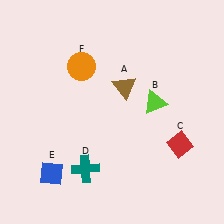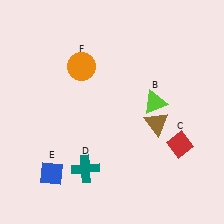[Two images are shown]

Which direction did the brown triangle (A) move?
The brown triangle (A) moved down.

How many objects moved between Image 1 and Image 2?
1 object moved between the two images.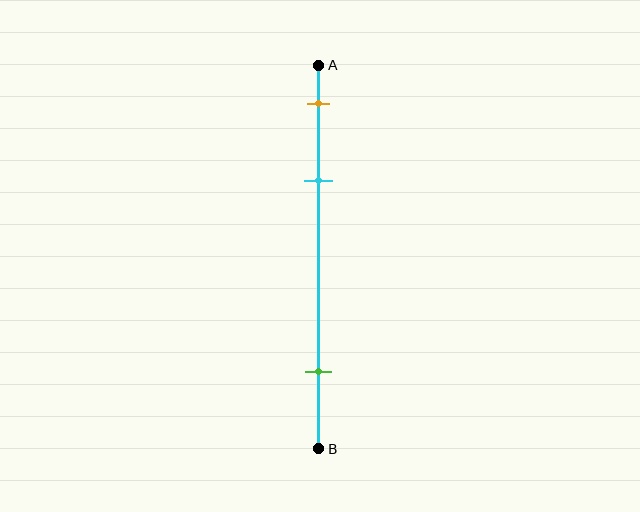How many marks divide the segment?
There are 3 marks dividing the segment.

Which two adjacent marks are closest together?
The orange and cyan marks are the closest adjacent pair.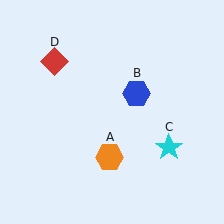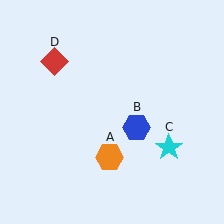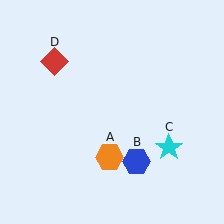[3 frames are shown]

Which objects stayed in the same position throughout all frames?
Orange hexagon (object A) and cyan star (object C) and red diamond (object D) remained stationary.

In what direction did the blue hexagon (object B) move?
The blue hexagon (object B) moved down.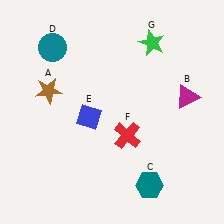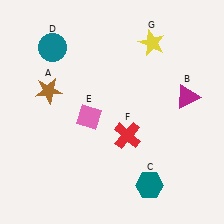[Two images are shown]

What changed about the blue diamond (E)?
In Image 1, E is blue. In Image 2, it changed to pink.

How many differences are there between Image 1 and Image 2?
There are 2 differences between the two images.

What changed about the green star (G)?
In Image 1, G is green. In Image 2, it changed to yellow.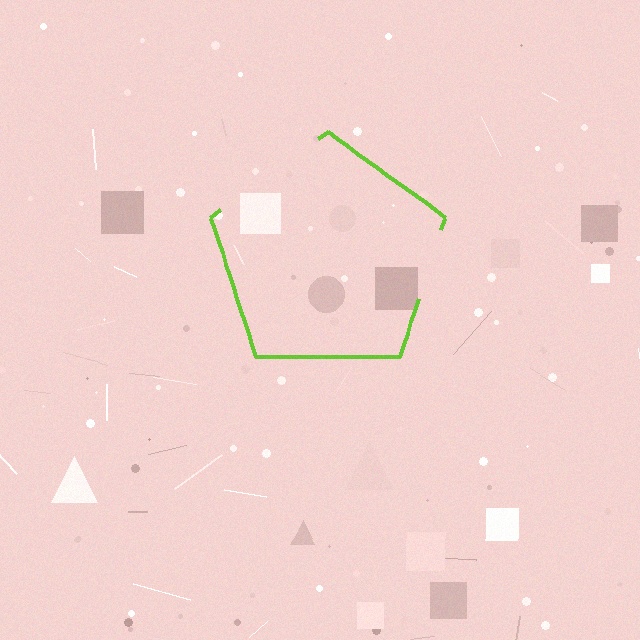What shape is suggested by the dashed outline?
The dashed outline suggests a pentagon.